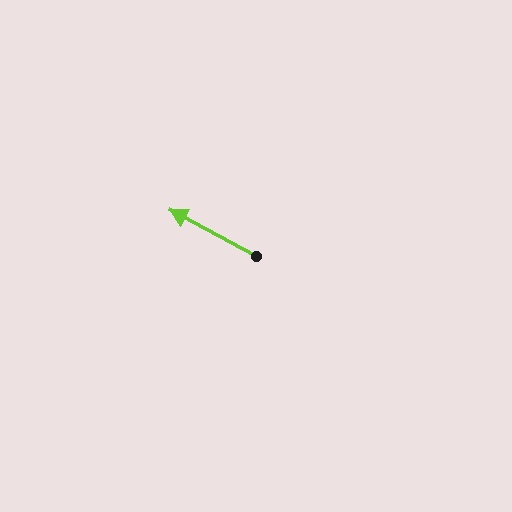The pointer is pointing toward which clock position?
Roughly 10 o'clock.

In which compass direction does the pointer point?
Northwest.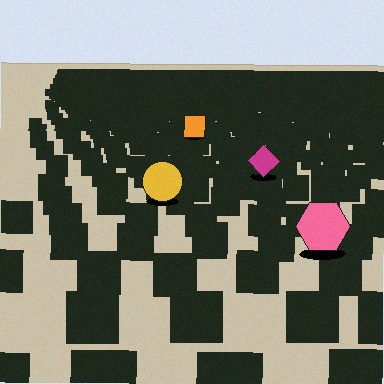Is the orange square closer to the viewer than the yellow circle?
No. The yellow circle is closer — you can tell from the texture gradient: the ground texture is coarser near it.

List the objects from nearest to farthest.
From nearest to farthest: the pink hexagon, the yellow circle, the magenta diamond, the orange square.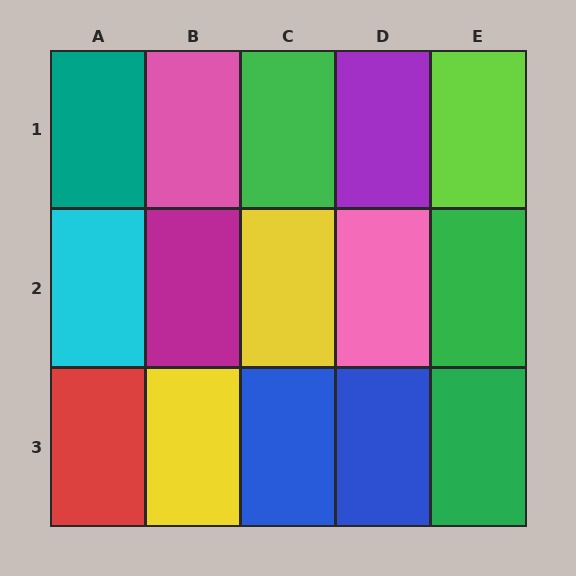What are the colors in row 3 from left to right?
Red, yellow, blue, blue, green.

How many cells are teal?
1 cell is teal.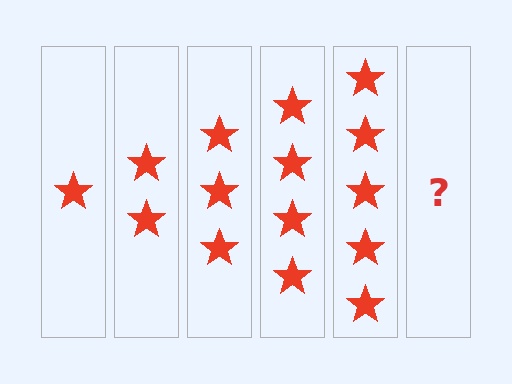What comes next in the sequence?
The next element should be 6 stars.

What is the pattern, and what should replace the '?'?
The pattern is that each step adds one more star. The '?' should be 6 stars.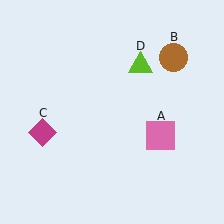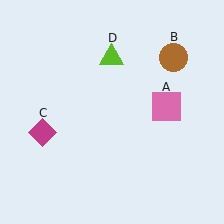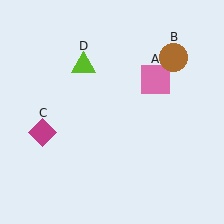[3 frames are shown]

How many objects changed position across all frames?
2 objects changed position: pink square (object A), lime triangle (object D).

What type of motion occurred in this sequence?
The pink square (object A), lime triangle (object D) rotated counterclockwise around the center of the scene.